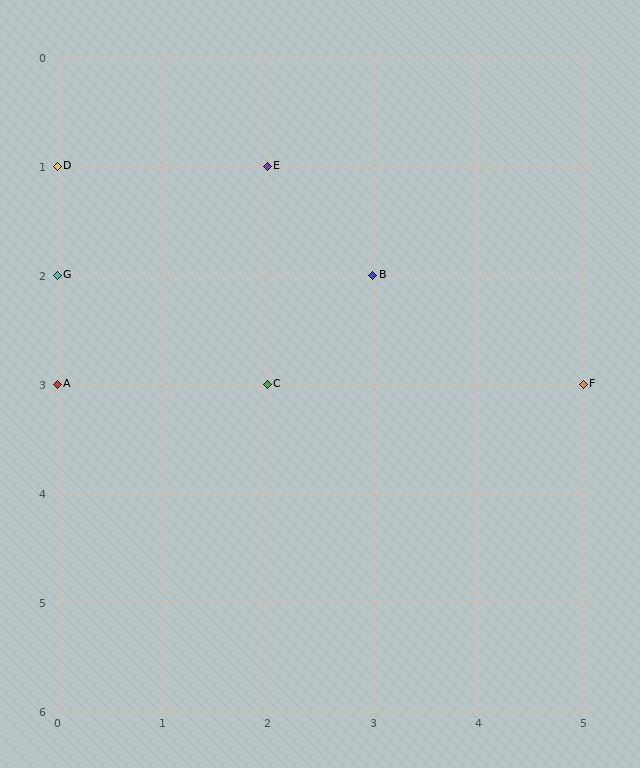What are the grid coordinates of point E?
Point E is at grid coordinates (2, 1).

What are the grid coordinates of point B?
Point B is at grid coordinates (3, 2).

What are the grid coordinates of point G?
Point G is at grid coordinates (0, 2).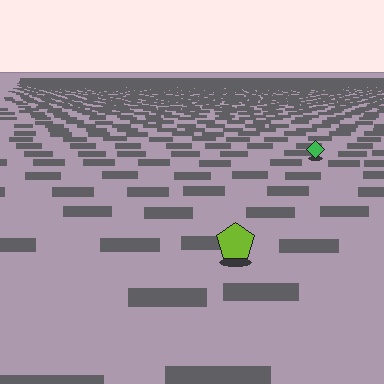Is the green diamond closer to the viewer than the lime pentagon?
No. The lime pentagon is closer — you can tell from the texture gradient: the ground texture is coarser near it.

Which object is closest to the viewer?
The lime pentagon is closest. The texture marks near it are larger and more spread out.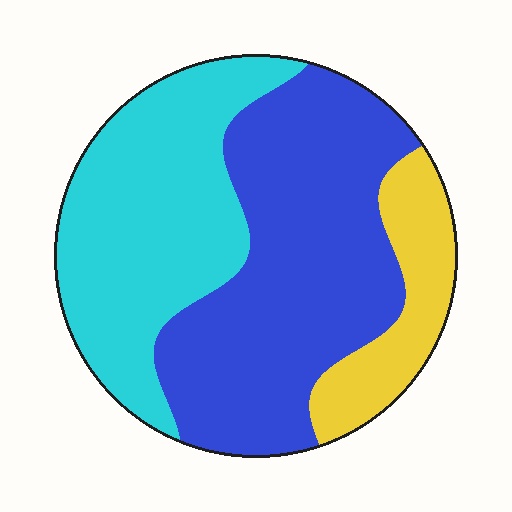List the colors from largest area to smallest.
From largest to smallest: blue, cyan, yellow.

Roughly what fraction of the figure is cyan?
Cyan covers 37% of the figure.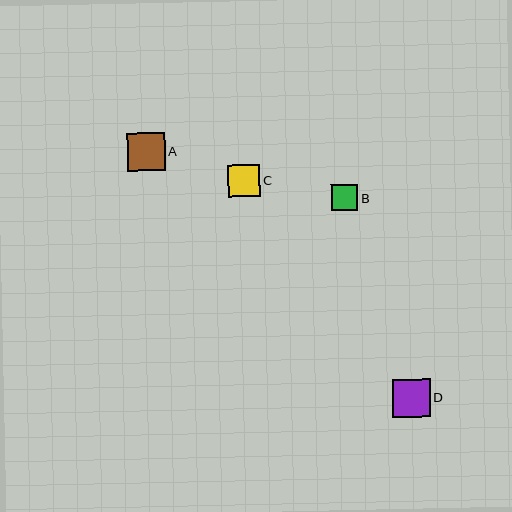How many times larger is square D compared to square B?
Square D is approximately 1.4 times the size of square B.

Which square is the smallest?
Square B is the smallest with a size of approximately 27 pixels.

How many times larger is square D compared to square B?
Square D is approximately 1.4 times the size of square B.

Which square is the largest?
Square A is the largest with a size of approximately 38 pixels.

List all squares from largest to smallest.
From largest to smallest: A, D, C, B.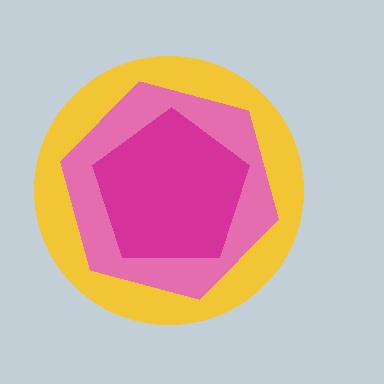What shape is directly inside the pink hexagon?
The magenta pentagon.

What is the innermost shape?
The magenta pentagon.